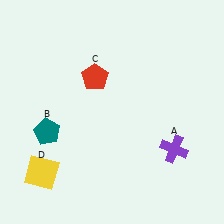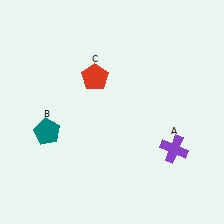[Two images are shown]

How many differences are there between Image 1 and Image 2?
There is 1 difference between the two images.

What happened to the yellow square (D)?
The yellow square (D) was removed in Image 2. It was in the bottom-left area of Image 1.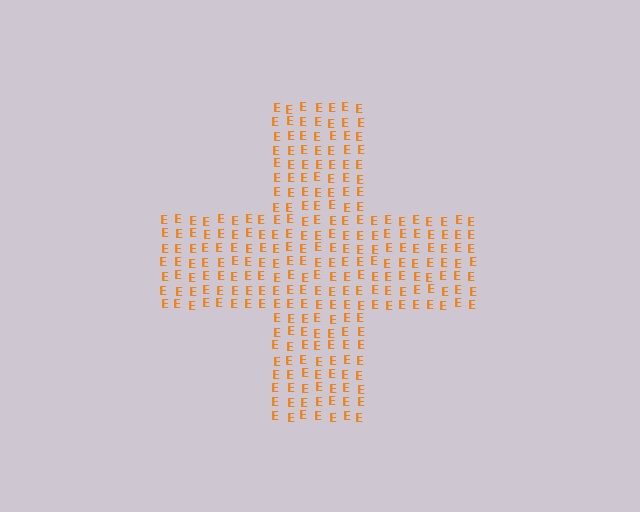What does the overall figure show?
The overall figure shows a cross.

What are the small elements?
The small elements are letter E's.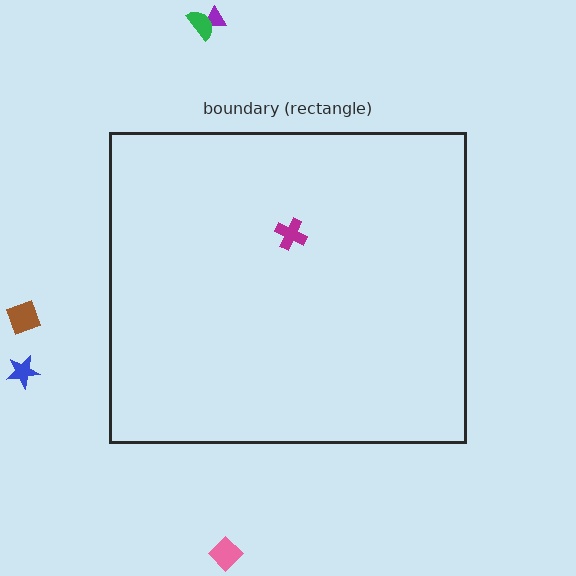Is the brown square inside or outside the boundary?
Outside.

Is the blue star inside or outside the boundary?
Outside.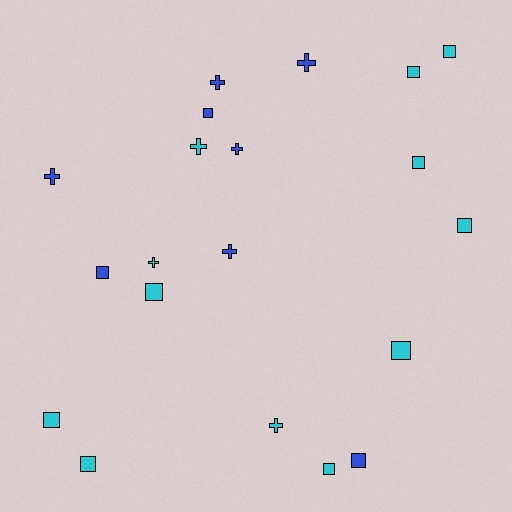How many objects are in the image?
There are 20 objects.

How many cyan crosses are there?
There are 3 cyan crosses.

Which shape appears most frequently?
Square, with 12 objects.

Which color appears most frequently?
Cyan, with 12 objects.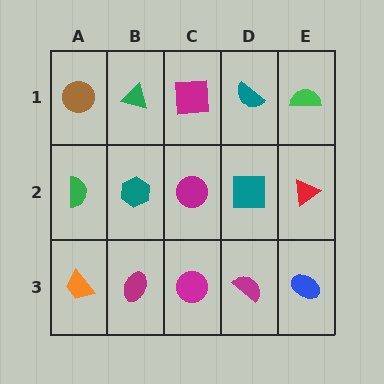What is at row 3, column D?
A magenta semicircle.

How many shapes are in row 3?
5 shapes.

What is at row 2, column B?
A teal hexagon.